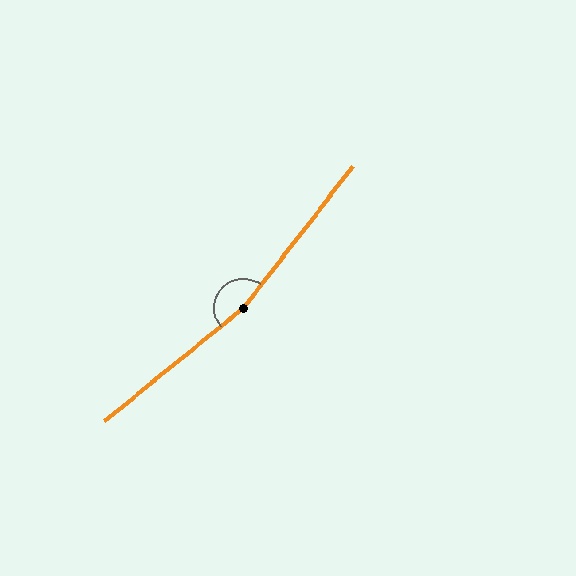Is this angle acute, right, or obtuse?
It is obtuse.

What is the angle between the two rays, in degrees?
Approximately 167 degrees.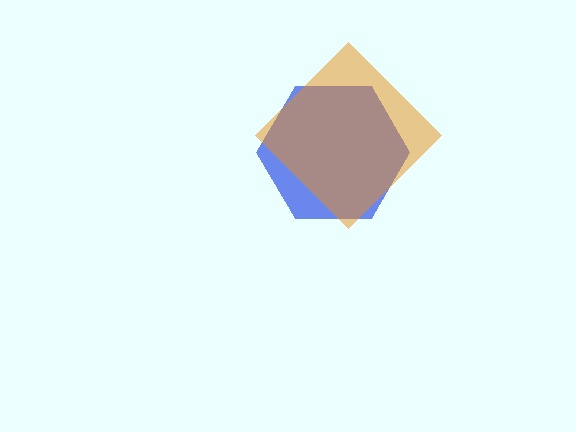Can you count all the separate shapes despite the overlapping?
Yes, there are 2 separate shapes.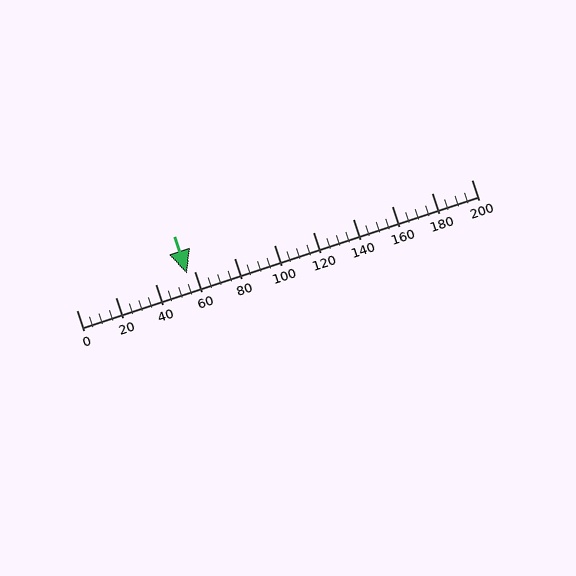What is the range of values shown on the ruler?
The ruler shows values from 0 to 200.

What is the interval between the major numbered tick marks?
The major tick marks are spaced 20 units apart.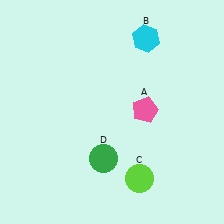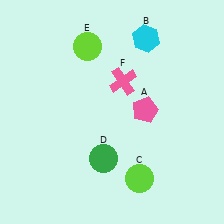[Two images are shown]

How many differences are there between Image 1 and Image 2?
There are 2 differences between the two images.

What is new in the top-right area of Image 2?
A pink cross (F) was added in the top-right area of Image 2.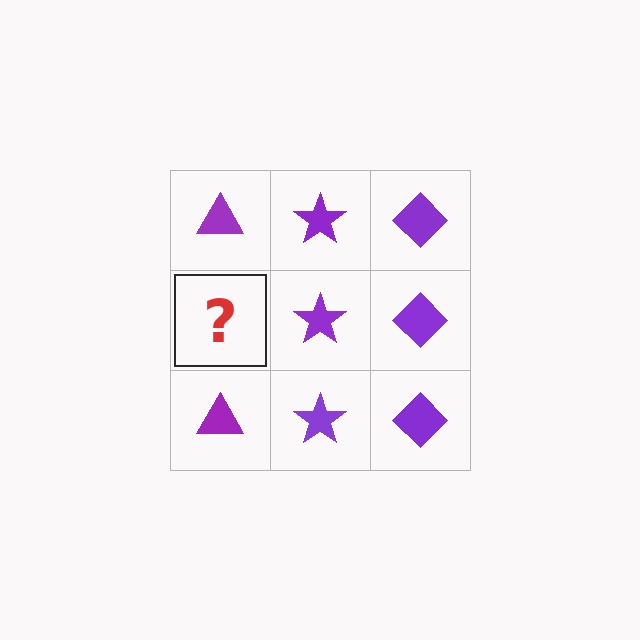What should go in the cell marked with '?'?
The missing cell should contain a purple triangle.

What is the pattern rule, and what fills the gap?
The rule is that each column has a consistent shape. The gap should be filled with a purple triangle.